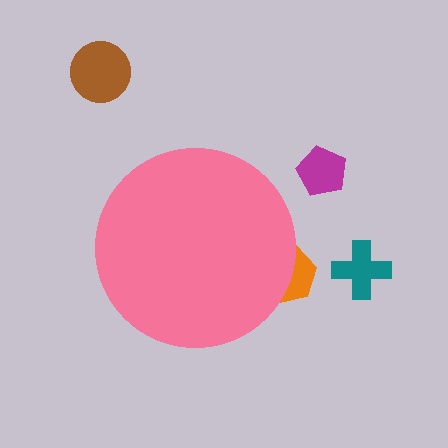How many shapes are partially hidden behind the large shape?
1 shape is partially hidden.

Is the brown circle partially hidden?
No, the brown circle is fully visible.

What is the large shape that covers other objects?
A pink circle.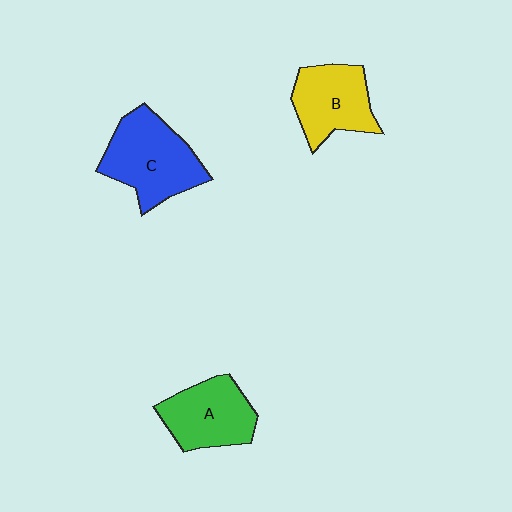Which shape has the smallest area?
Shape B (yellow).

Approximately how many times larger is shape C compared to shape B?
Approximately 1.3 times.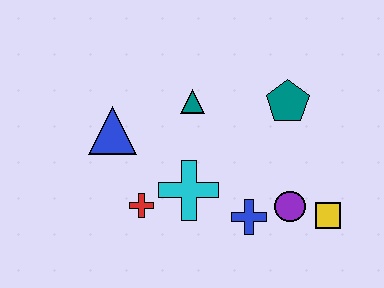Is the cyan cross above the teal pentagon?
No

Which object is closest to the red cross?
The cyan cross is closest to the red cross.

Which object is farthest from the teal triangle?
The yellow square is farthest from the teal triangle.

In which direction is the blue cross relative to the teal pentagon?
The blue cross is below the teal pentagon.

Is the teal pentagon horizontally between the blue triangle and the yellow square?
Yes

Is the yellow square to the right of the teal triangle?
Yes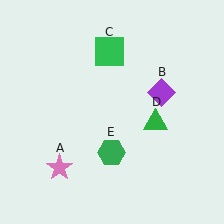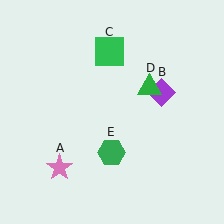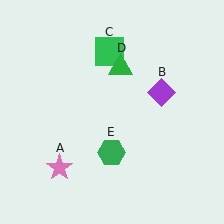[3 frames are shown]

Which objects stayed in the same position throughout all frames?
Pink star (object A) and purple diamond (object B) and green square (object C) and green hexagon (object E) remained stationary.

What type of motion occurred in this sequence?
The green triangle (object D) rotated counterclockwise around the center of the scene.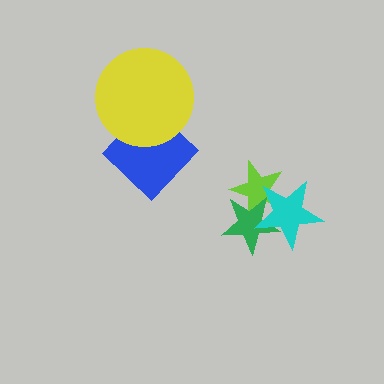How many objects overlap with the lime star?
2 objects overlap with the lime star.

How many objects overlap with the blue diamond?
1 object overlaps with the blue diamond.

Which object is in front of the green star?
The cyan star is in front of the green star.